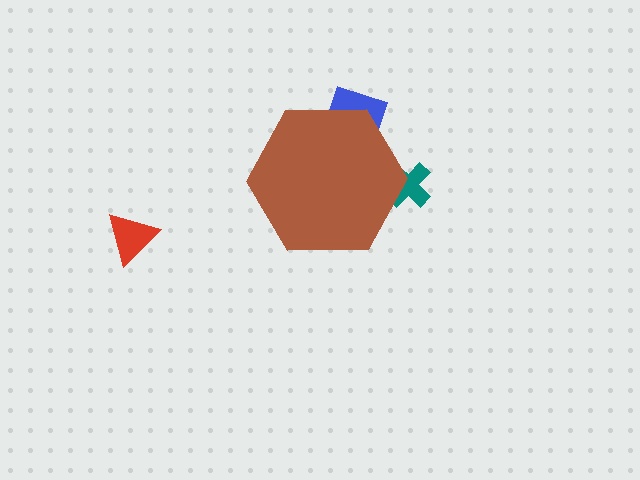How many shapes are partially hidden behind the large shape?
2 shapes are partially hidden.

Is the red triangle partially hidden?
No, the red triangle is fully visible.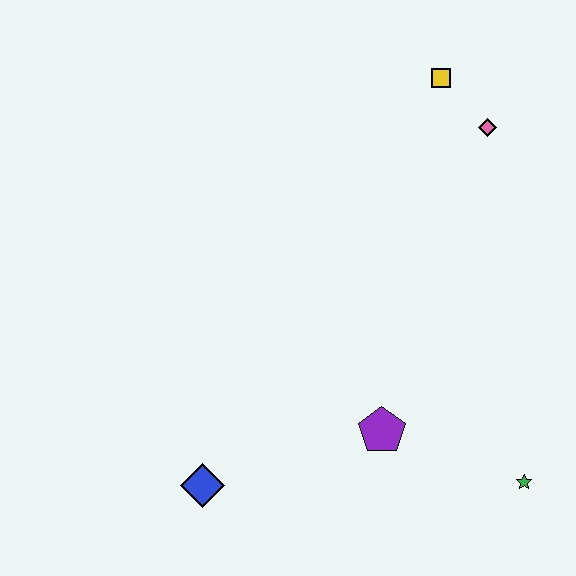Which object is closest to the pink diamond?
The yellow square is closest to the pink diamond.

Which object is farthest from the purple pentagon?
The yellow square is farthest from the purple pentagon.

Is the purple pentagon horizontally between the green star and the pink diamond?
No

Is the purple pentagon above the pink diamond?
No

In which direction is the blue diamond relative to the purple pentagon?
The blue diamond is to the left of the purple pentagon.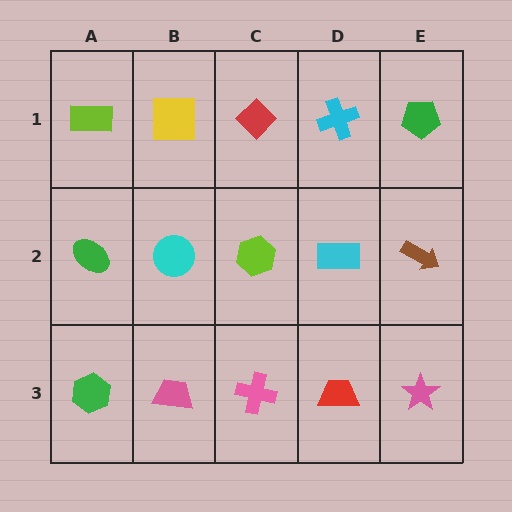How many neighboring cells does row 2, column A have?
3.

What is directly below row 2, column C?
A pink cross.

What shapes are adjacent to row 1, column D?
A cyan rectangle (row 2, column D), a red diamond (row 1, column C), a green pentagon (row 1, column E).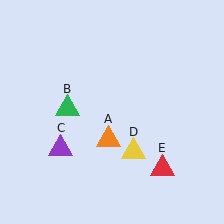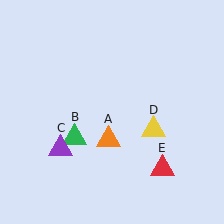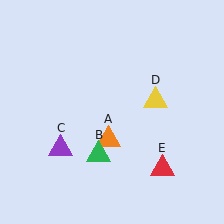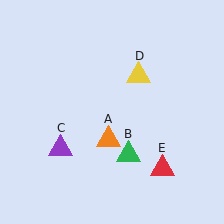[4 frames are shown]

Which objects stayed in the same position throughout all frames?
Orange triangle (object A) and purple triangle (object C) and red triangle (object E) remained stationary.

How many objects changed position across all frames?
2 objects changed position: green triangle (object B), yellow triangle (object D).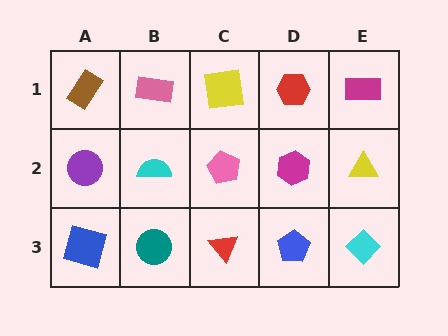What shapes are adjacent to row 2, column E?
A magenta rectangle (row 1, column E), a cyan diamond (row 3, column E), a magenta hexagon (row 2, column D).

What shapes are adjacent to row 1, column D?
A magenta hexagon (row 2, column D), a yellow square (row 1, column C), a magenta rectangle (row 1, column E).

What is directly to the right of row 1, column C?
A red hexagon.